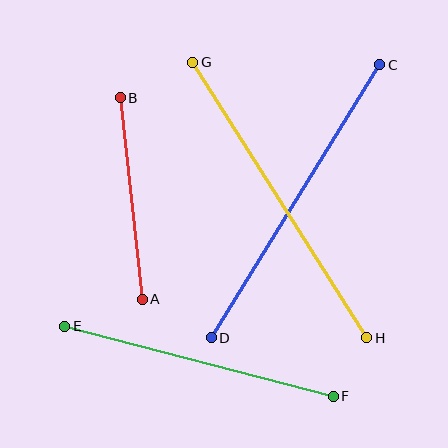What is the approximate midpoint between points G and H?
The midpoint is at approximately (280, 200) pixels.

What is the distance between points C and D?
The distance is approximately 321 pixels.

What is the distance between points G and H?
The distance is approximately 326 pixels.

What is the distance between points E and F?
The distance is approximately 278 pixels.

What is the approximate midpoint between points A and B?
The midpoint is at approximately (131, 198) pixels.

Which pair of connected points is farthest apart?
Points G and H are farthest apart.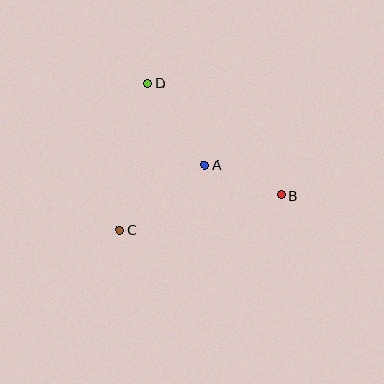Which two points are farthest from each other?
Points B and D are farthest from each other.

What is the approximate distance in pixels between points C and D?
The distance between C and D is approximately 150 pixels.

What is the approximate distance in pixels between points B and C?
The distance between B and C is approximately 165 pixels.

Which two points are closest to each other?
Points A and B are closest to each other.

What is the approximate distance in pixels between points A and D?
The distance between A and D is approximately 100 pixels.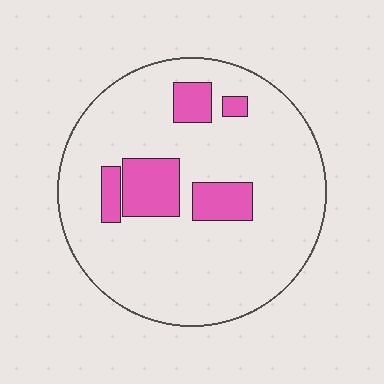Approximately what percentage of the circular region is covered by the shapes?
Approximately 15%.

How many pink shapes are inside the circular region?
5.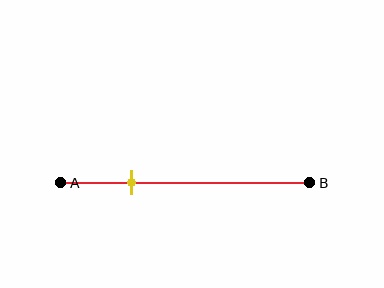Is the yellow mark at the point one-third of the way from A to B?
No, the mark is at about 30% from A, not at the 33% one-third point.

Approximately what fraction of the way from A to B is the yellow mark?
The yellow mark is approximately 30% of the way from A to B.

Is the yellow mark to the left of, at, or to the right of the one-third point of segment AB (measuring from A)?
The yellow mark is to the left of the one-third point of segment AB.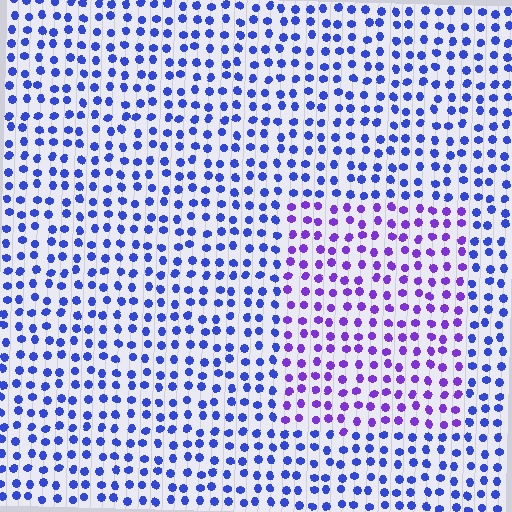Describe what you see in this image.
The image is filled with small blue elements in a uniform arrangement. A rectangle-shaped region is visible where the elements are tinted to a slightly different hue, forming a subtle color boundary.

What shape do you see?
I see a rectangle.